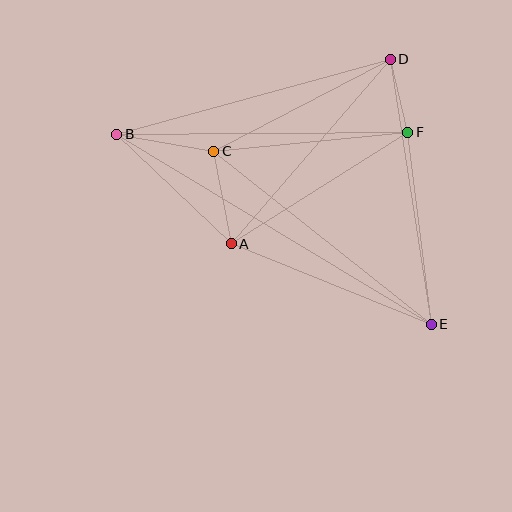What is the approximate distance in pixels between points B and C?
The distance between B and C is approximately 99 pixels.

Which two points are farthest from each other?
Points B and E are farthest from each other.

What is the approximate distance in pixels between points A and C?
The distance between A and C is approximately 94 pixels.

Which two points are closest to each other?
Points D and F are closest to each other.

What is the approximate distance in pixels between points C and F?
The distance between C and F is approximately 195 pixels.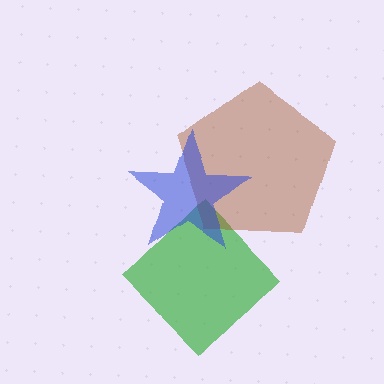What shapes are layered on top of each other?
The layered shapes are: a green diamond, a brown pentagon, a blue star.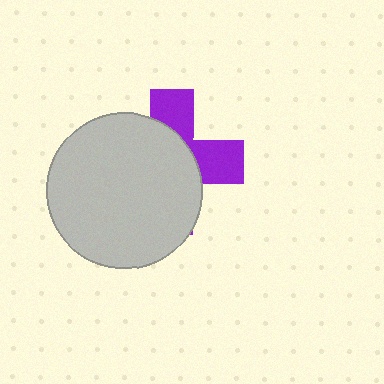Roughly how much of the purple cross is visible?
A small part of it is visible (roughly 36%).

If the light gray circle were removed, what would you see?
You would see the complete purple cross.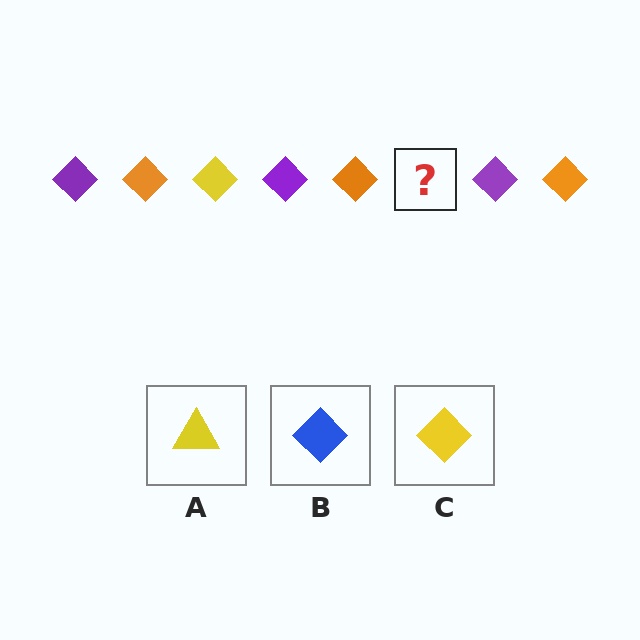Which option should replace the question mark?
Option C.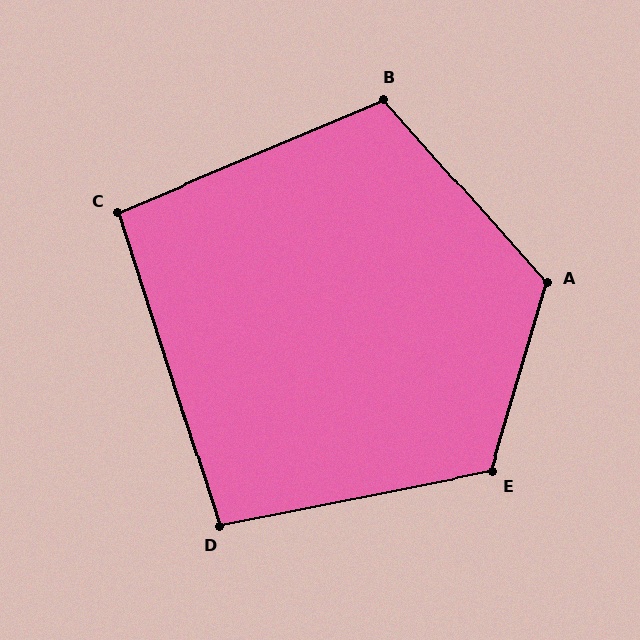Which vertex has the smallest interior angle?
C, at approximately 95 degrees.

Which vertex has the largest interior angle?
A, at approximately 122 degrees.